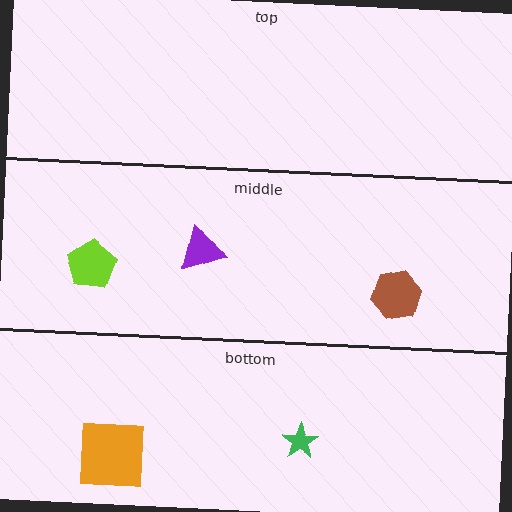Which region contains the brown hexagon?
The middle region.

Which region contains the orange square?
The bottom region.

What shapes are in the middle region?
The brown hexagon, the lime pentagon, the purple triangle.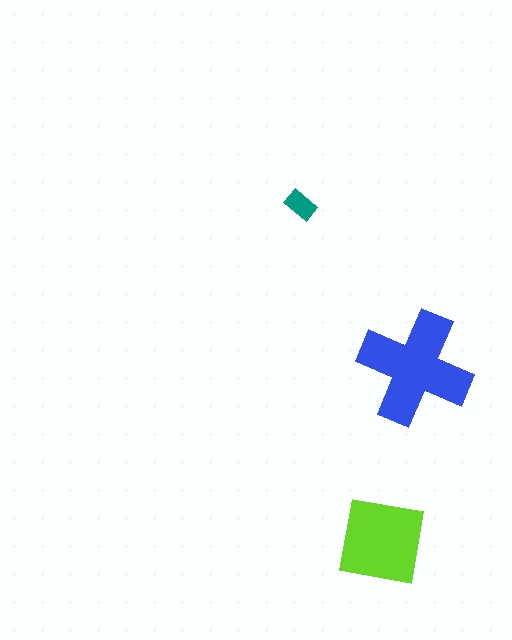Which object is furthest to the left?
The teal rectangle is leftmost.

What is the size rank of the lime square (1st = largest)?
2nd.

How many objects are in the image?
There are 3 objects in the image.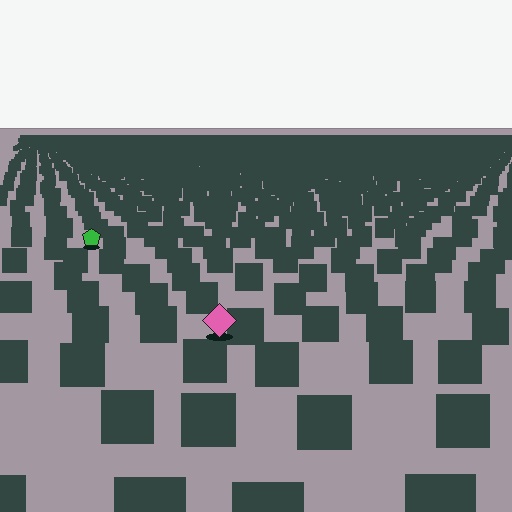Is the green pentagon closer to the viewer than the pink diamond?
No. The pink diamond is closer — you can tell from the texture gradient: the ground texture is coarser near it.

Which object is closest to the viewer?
The pink diamond is closest. The texture marks near it are larger and more spread out.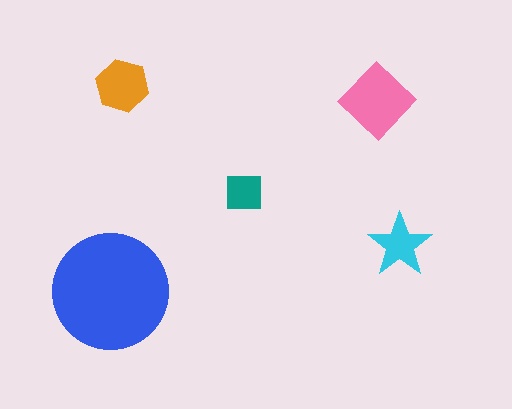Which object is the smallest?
The teal square.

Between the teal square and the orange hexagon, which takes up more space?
The orange hexagon.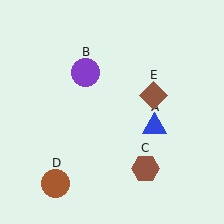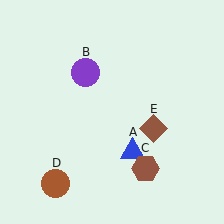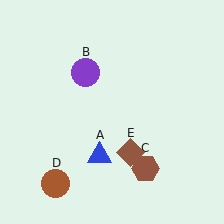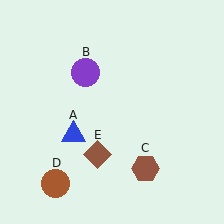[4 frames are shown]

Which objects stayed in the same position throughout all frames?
Purple circle (object B) and brown hexagon (object C) and brown circle (object D) remained stationary.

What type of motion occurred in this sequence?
The blue triangle (object A), brown diamond (object E) rotated clockwise around the center of the scene.